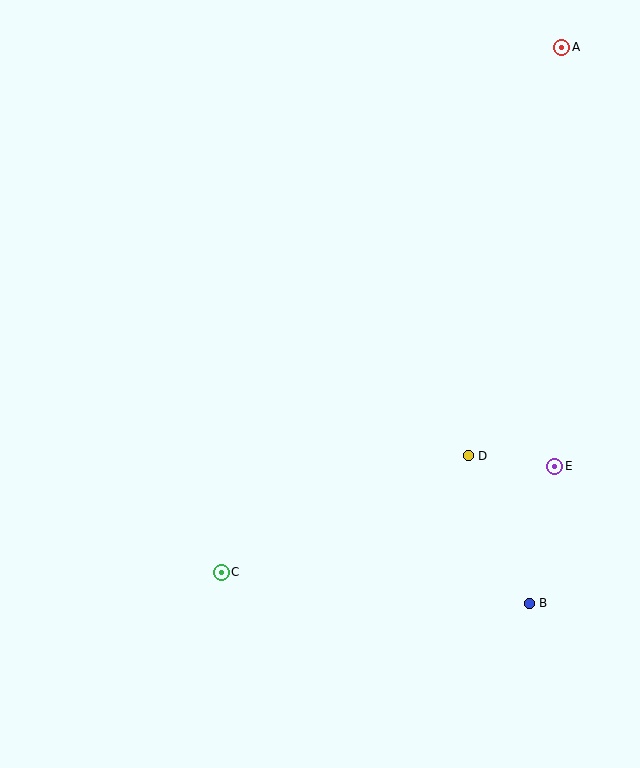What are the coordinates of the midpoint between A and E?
The midpoint between A and E is at (558, 257).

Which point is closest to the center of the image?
Point D at (468, 456) is closest to the center.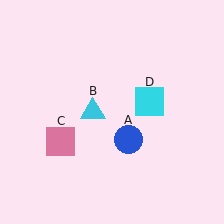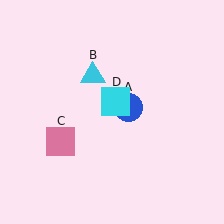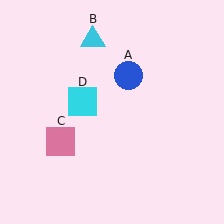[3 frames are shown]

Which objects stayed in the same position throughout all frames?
Pink square (object C) remained stationary.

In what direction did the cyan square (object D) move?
The cyan square (object D) moved left.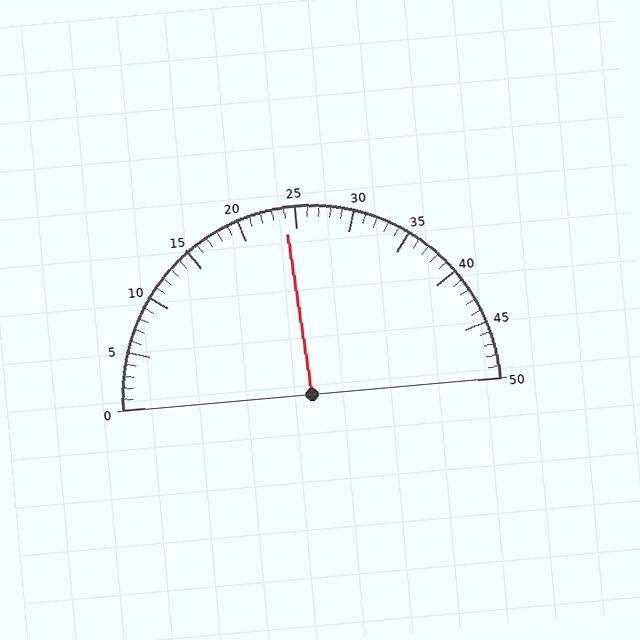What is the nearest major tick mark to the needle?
The nearest major tick mark is 25.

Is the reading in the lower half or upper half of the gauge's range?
The reading is in the lower half of the range (0 to 50).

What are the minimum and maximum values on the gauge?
The gauge ranges from 0 to 50.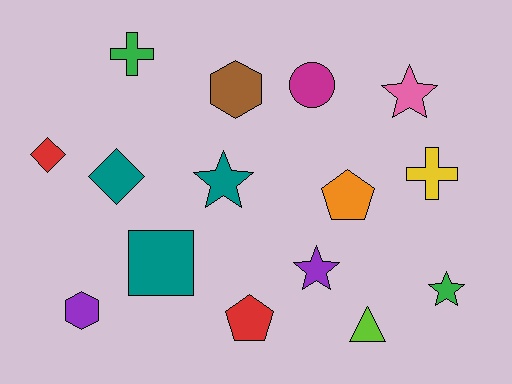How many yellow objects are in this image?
There is 1 yellow object.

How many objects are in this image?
There are 15 objects.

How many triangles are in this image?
There is 1 triangle.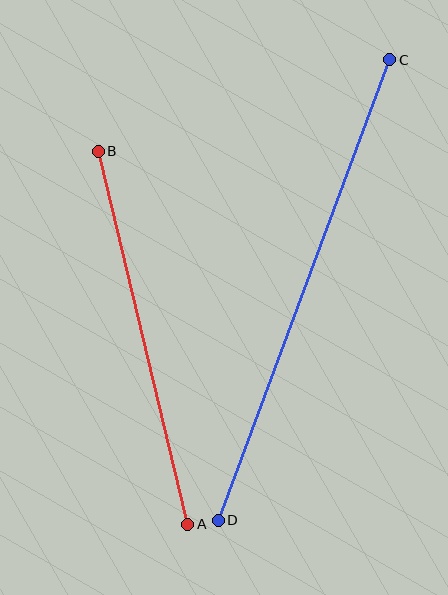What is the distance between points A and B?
The distance is approximately 384 pixels.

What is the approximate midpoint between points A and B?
The midpoint is at approximately (143, 338) pixels.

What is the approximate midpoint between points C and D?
The midpoint is at approximately (304, 290) pixels.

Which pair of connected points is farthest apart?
Points C and D are farthest apart.